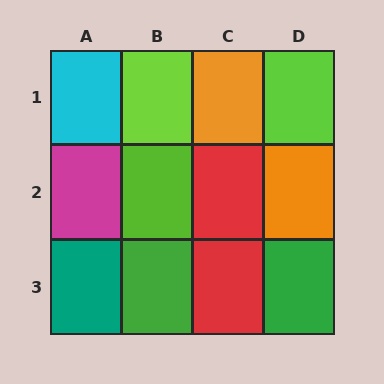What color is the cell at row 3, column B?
Green.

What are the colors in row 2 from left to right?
Magenta, lime, red, orange.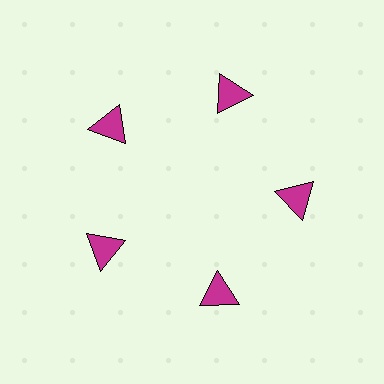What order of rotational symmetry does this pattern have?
This pattern has 5-fold rotational symmetry.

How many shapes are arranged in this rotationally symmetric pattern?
There are 5 shapes, arranged in 5 groups of 1.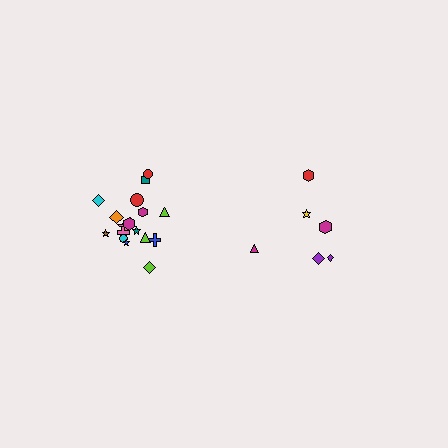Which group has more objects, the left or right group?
The left group.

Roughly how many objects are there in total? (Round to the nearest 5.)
Roughly 25 objects in total.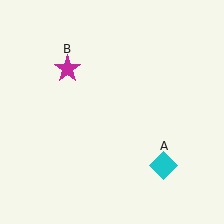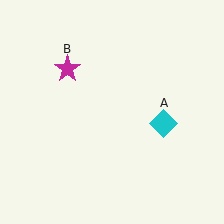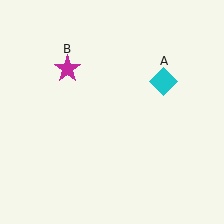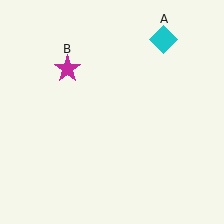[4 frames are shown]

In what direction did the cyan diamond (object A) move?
The cyan diamond (object A) moved up.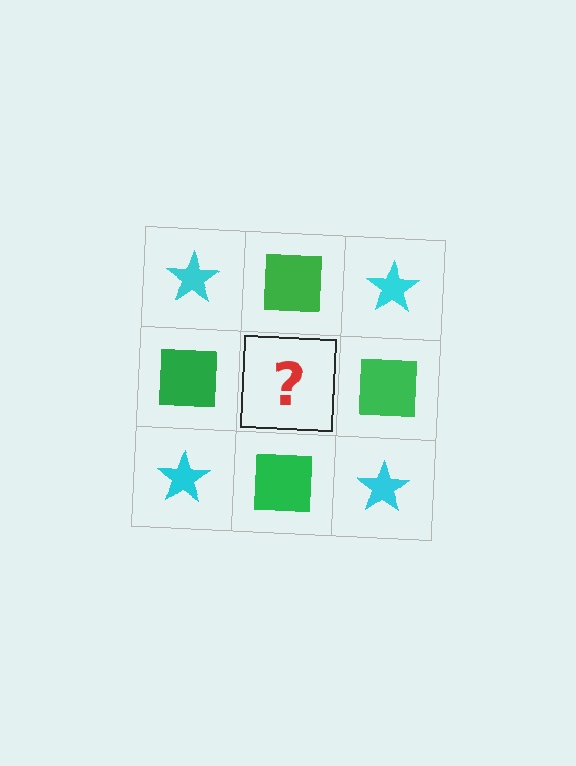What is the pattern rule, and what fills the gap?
The rule is that it alternates cyan star and green square in a checkerboard pattern. The gap should be filled with a cyan star.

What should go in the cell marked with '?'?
The missing cell should contain a cyan star.